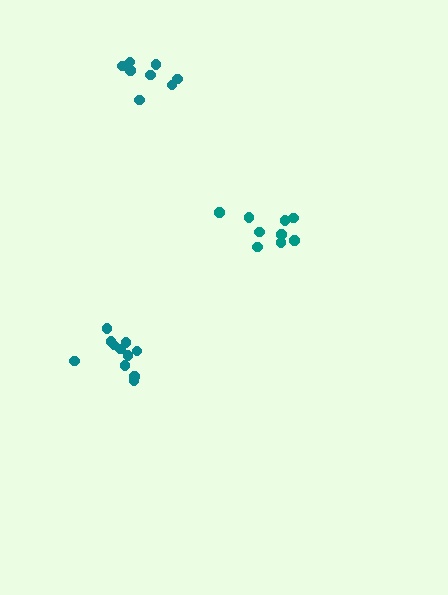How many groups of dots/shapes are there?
There are 3 groups.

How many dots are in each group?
Group 1: 11 dots, Group 2: 9 dots, Group 3: 8 dots (28 total).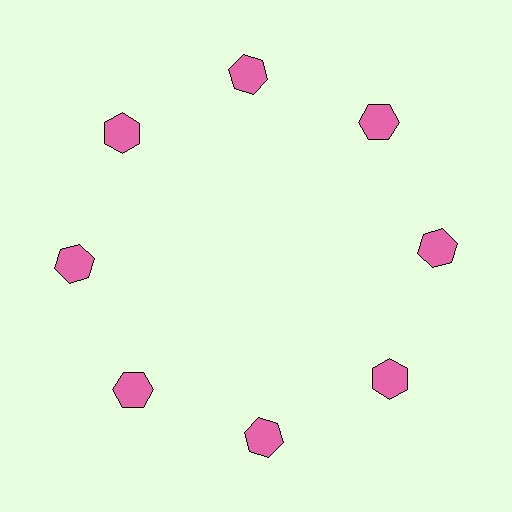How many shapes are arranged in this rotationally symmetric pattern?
There are 8 shapes, arranged in 8 groups of 1.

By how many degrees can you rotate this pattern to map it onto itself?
The pattern maps onto itself every 45 degrees of rotation.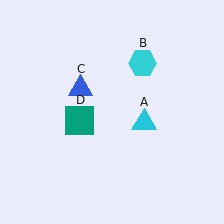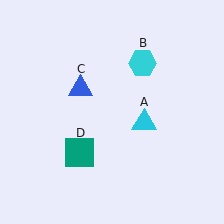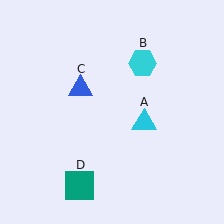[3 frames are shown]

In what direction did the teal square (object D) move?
The teal square (object D) moved down.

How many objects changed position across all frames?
1 object changed position: teal square (object D).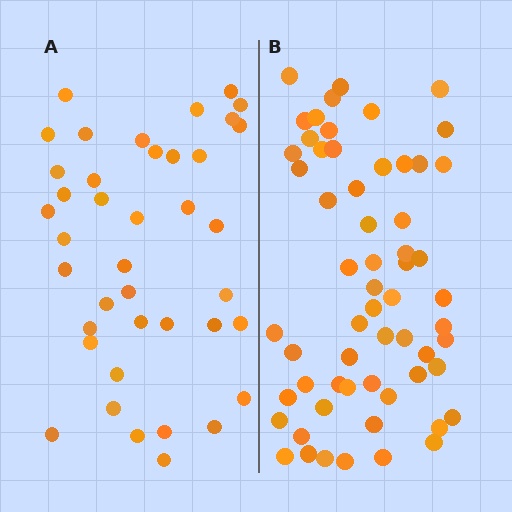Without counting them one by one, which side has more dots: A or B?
Region B (the right region) has more dots.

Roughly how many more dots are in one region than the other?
Region B has approximately 20 more dots than region A.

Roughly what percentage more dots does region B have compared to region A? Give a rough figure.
About 50% more.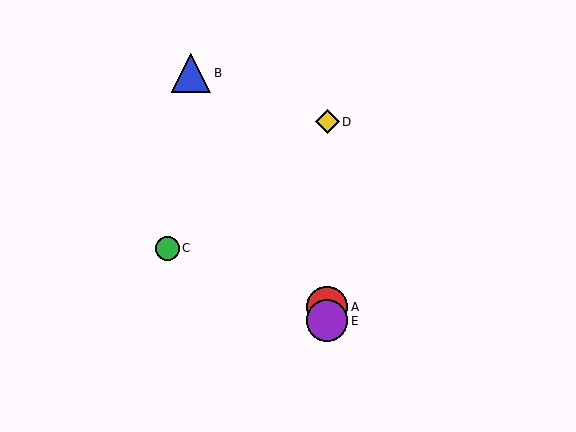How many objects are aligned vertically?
3 objects (A, D, E) are aligned vertically.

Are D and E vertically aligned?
Yes, both are at x≈327.